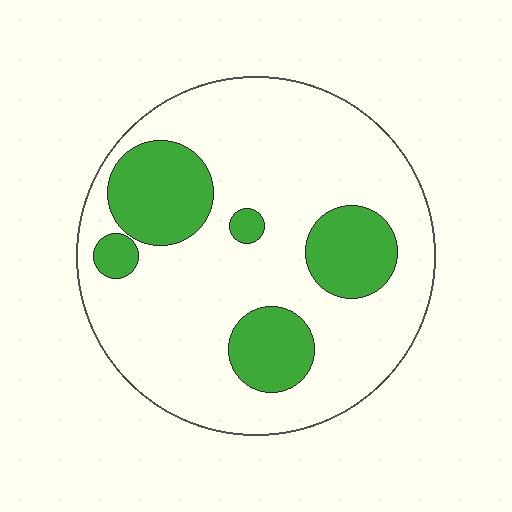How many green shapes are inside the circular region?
5.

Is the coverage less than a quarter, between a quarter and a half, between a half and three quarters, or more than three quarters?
Less than a quarter.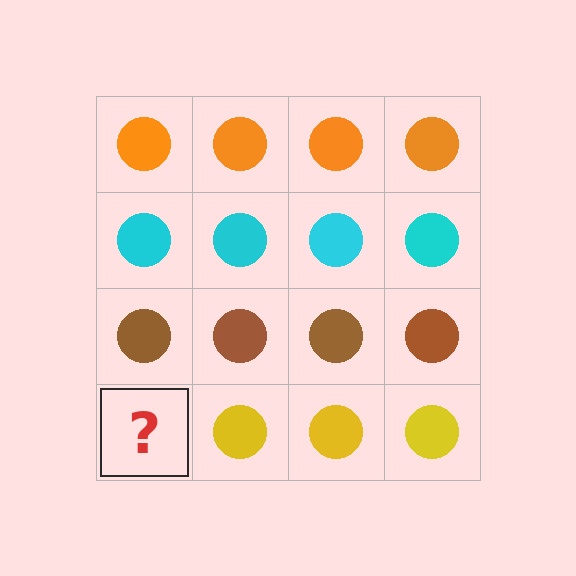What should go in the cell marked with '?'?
The missing cell should contain a yellow circle.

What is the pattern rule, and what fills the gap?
The rule is that each row has a consistent color. The gap should be filled with a yellow circle.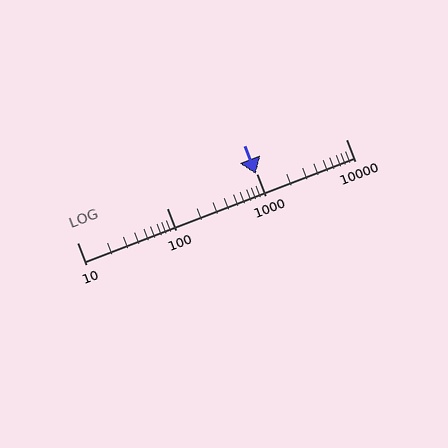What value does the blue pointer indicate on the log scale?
The pointer indicates approximately 990.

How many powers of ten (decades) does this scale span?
The scale spans 3 decades, from 10 to 10000.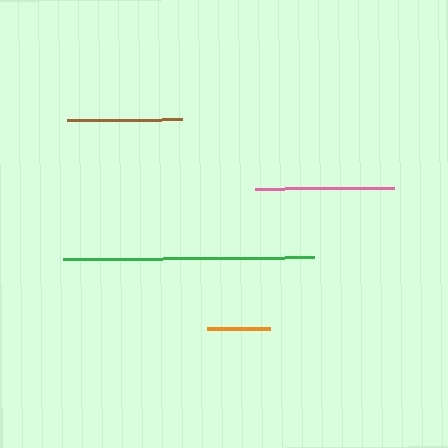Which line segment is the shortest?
The orange line is the shortest at approximately 63 pixels.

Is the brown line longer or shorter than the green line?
The green line is longer than the brown line.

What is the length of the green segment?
The green segment is approximately 251 pixels long.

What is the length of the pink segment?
The pink segment is approximately 139 pixels long.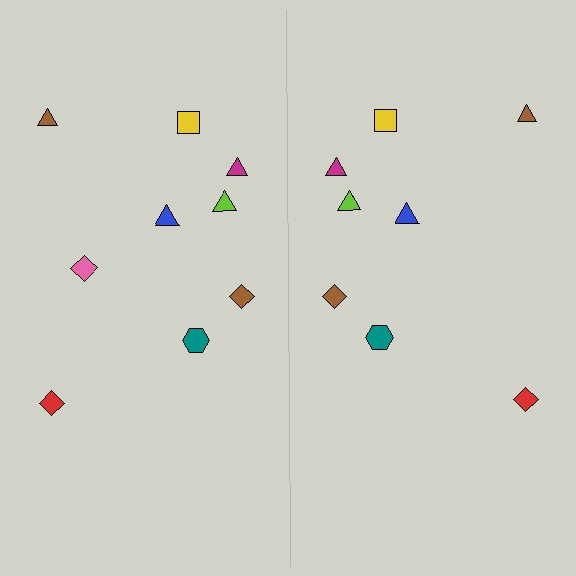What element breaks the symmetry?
A pink diamond is missing from the right side.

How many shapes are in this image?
There are 17 shapes in this image.